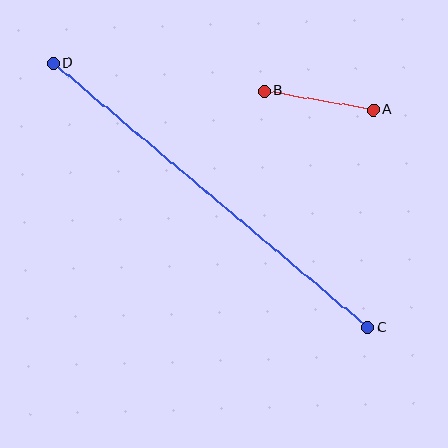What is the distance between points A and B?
The distance is approximately 111 pixels.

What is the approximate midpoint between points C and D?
The midpoint is at approximately (211, 195) pixels.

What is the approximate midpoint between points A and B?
The midpoint is at approximately (319, 100) pixels.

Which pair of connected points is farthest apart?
Points C and D are farthest apart.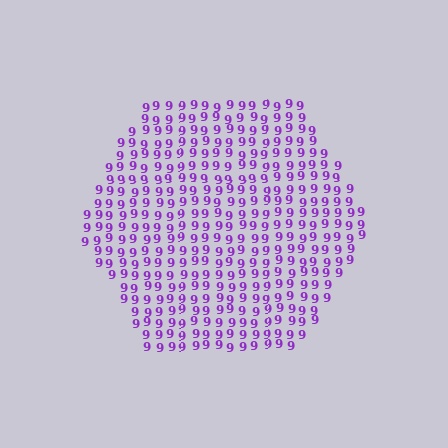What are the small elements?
The small elements are digit 9's.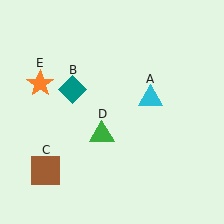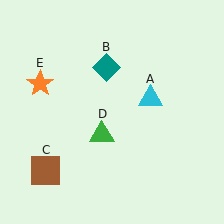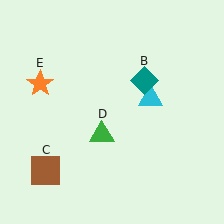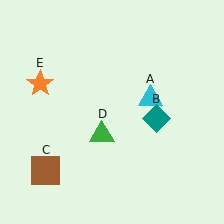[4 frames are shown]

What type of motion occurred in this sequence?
The teal diamond (object B) rotated clockwise around the center of the scene.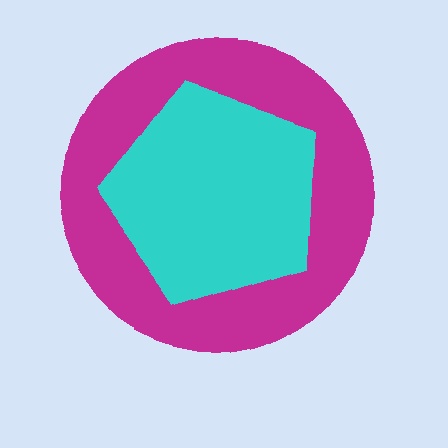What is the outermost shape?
The magenta circle.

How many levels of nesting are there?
2.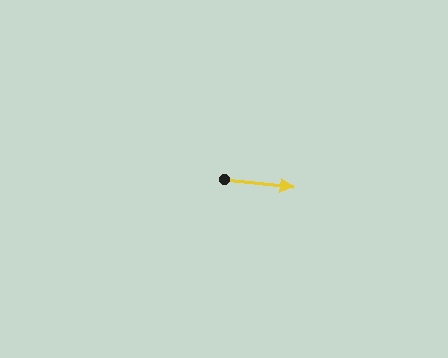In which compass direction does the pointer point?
East.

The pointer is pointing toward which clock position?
Roughly 3 o'clock.